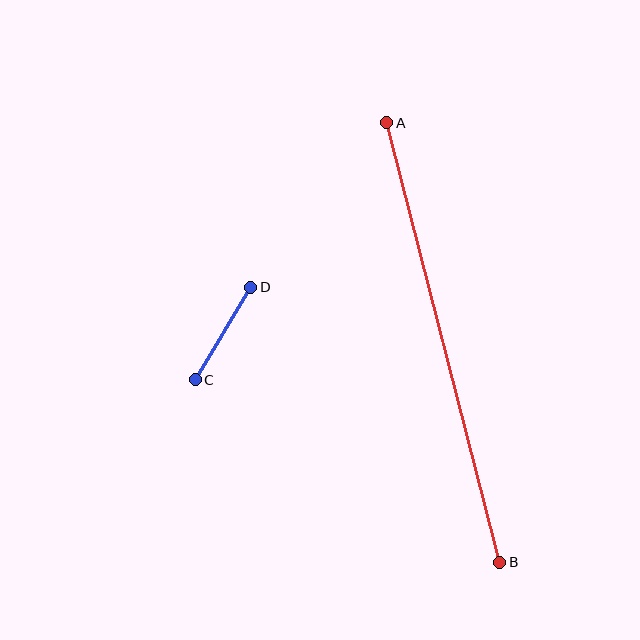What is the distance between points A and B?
The distance is approximately 454 pixels.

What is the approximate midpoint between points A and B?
The midpoint is at approximately (443, 343) pixels.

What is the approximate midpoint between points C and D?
The midpoint is at approximately (223, 334) pixels.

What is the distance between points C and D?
The distance is approximately 108 pixels.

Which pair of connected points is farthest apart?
Points A and B are farthest apart.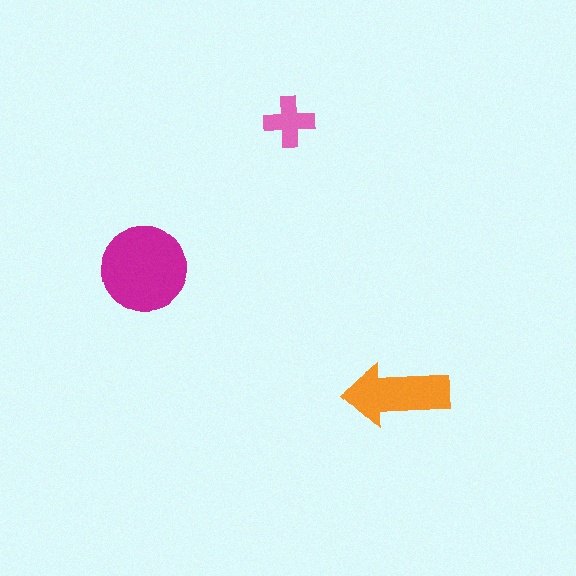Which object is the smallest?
The pink cross.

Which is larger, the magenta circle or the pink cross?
The magenta circle.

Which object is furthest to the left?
The magenta circle is leftmost.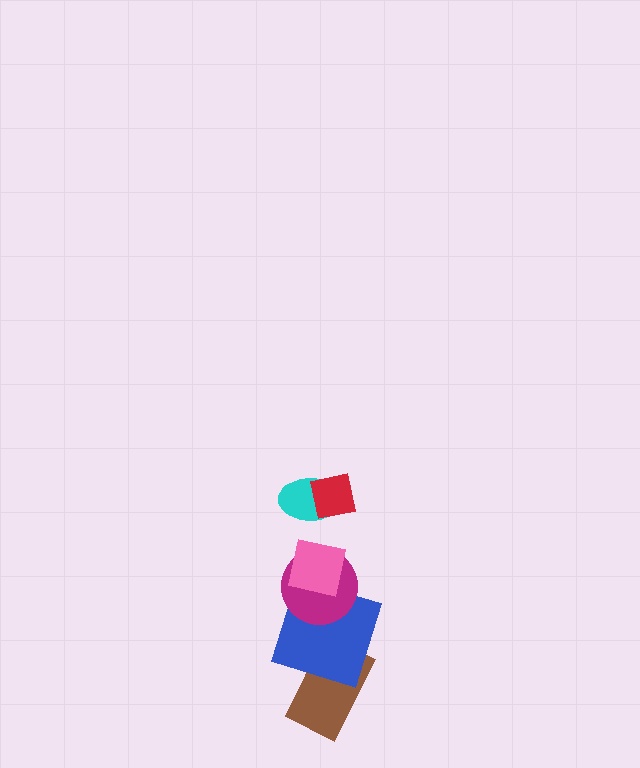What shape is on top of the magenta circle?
The pink square is on top of the magenta circle.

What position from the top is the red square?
The red square is 1st from the top.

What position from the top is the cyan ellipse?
The cyan ellipse is 2nd from the top.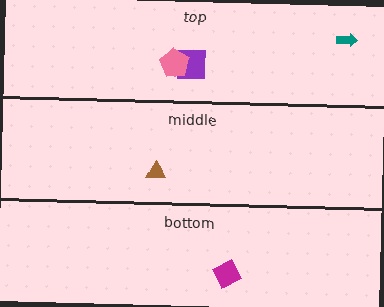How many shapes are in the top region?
3.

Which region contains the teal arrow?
The top region.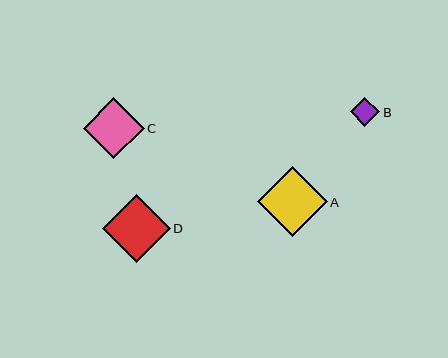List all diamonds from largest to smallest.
From largest to smallest: A, D, C, B.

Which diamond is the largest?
Diamond A is the largest with a size of approximately 70 pixels.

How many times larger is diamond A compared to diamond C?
Diamond A is approximately 1.1 times the size of diamond C.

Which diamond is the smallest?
Diamond B is the smallest with a size of approximately 30 pixels.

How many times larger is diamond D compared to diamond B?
Diamond D is approximately 2.3 times the size of diamond B.